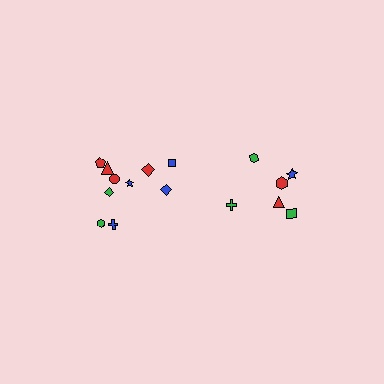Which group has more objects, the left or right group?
The left group.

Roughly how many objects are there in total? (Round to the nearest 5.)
Roughly 15 objects in total.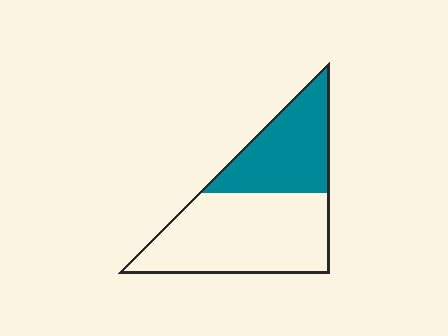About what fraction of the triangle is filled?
About three eighths (3/8).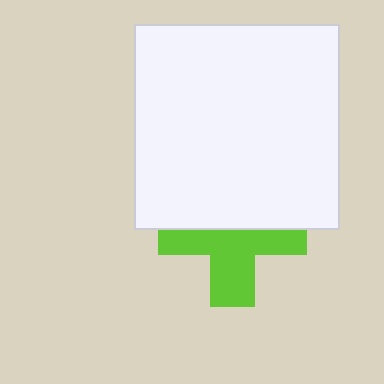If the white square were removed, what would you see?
You would see the complete lime cross.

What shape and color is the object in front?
The object in front is a white square.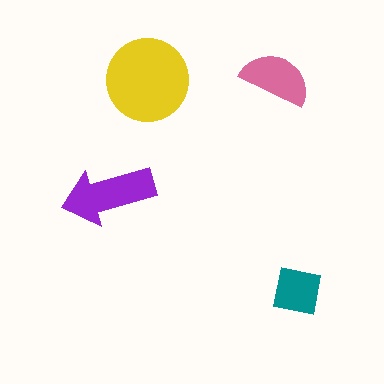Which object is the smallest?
The teal square.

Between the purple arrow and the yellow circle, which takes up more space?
The yellow circle.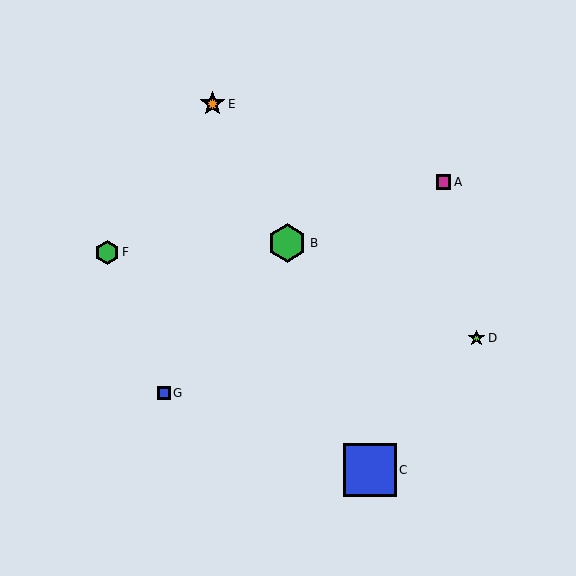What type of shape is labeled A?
Shape A is a magenta square.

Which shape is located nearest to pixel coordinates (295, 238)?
The green hexagon (labeled B) at (287, 243) is nearest to that location.